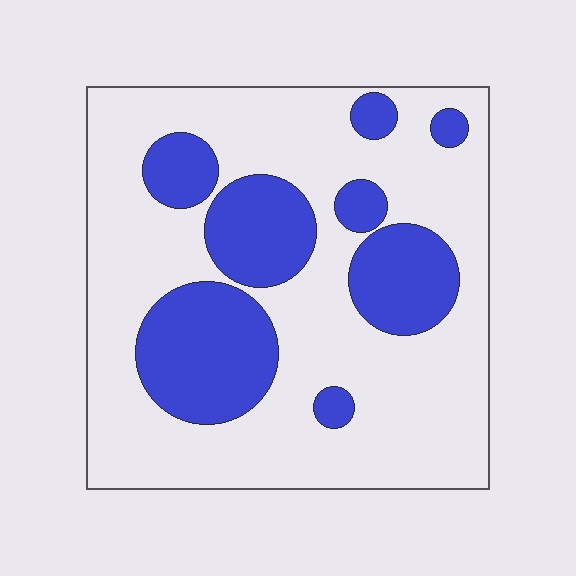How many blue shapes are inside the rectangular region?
8.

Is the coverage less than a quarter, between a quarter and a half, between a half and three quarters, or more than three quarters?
Between a quarter and a half.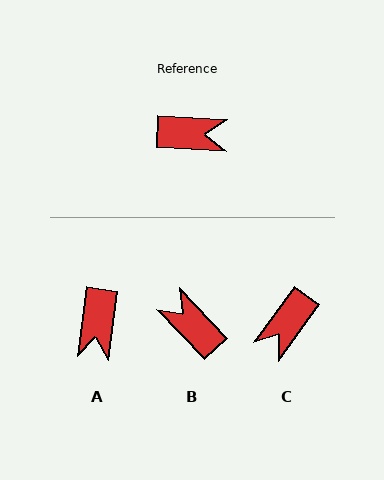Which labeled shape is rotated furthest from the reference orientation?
B, about 137 degrees away.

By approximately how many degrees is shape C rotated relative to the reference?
Approximately 123 degrees clockwise.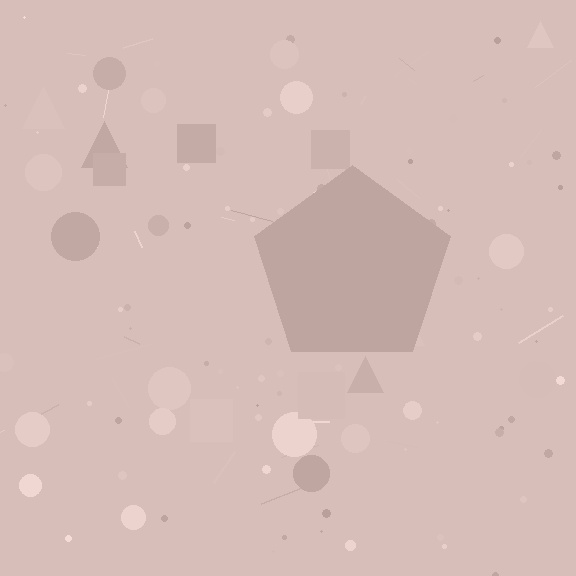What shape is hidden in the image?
A pentagon is hidden in the image.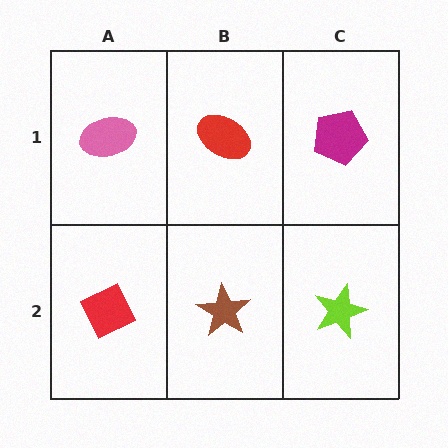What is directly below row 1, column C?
A lime star.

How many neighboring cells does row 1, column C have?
2.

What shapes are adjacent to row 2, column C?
A magenta pentagon (row 1, column C), a brown star (row 2, column B).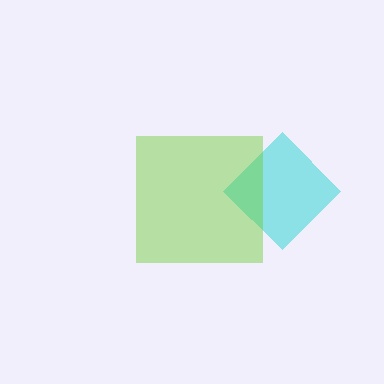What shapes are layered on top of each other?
The layered shapes are: a cyan diamond, a lime square.